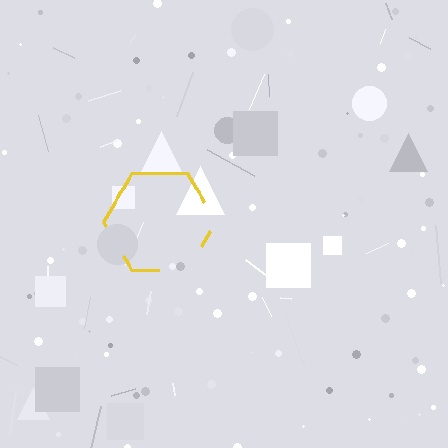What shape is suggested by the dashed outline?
The dashed outline suggests a hexagon.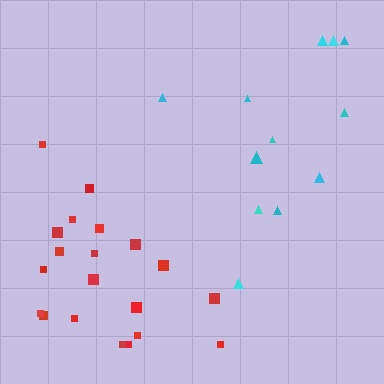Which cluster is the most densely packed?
Red.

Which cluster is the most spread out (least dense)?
Cyan.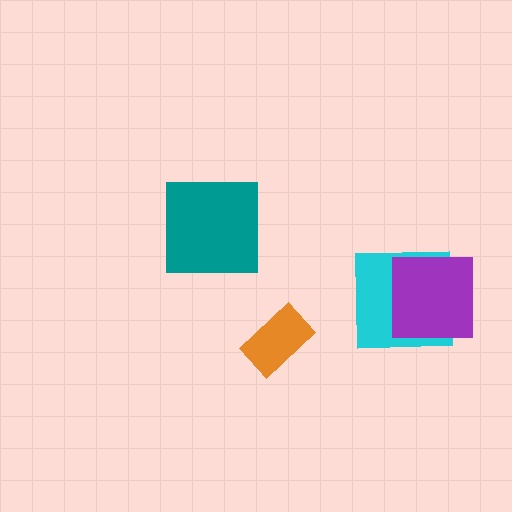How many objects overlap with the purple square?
1 object overlaps with the purple square.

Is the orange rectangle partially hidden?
No, no other shape covers it.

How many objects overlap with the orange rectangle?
0 objects overlap with the orange rectangle.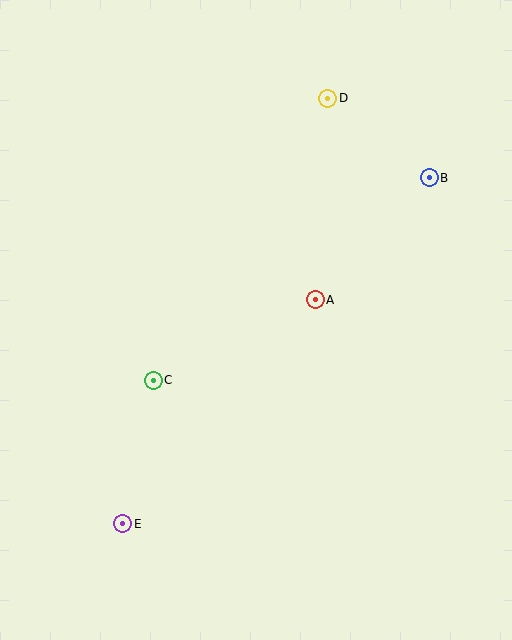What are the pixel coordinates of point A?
Point A is at (315, 300).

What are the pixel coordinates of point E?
Point E is at (123, 524).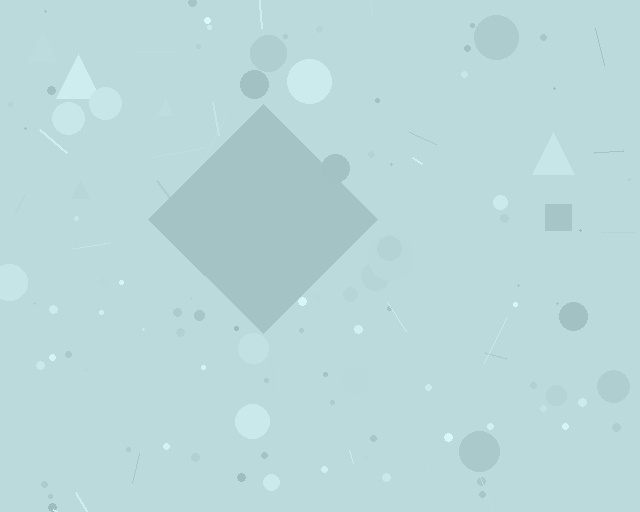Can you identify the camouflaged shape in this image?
The camouflaged shape is a diamond.